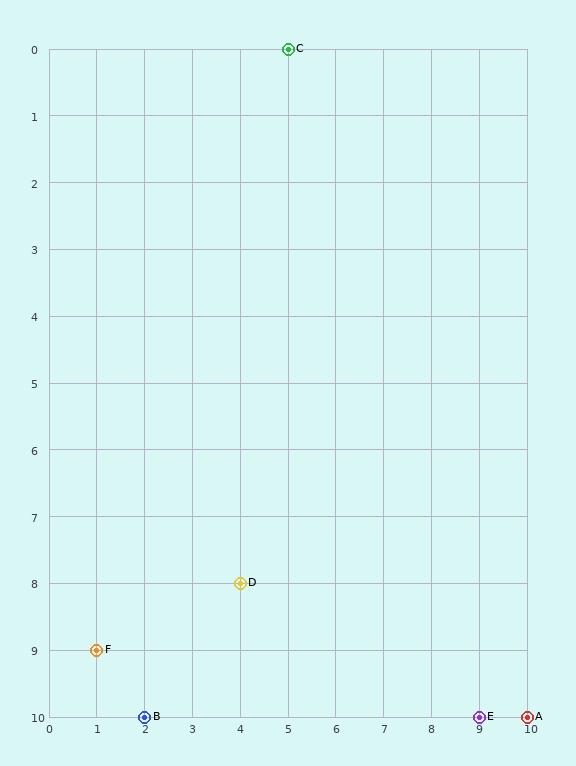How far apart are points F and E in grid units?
Points F and E are 8 columns and 1 row apart (about 8.1 grid units diagonally).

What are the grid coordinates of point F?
Point F is at grid coordinates (1, 9).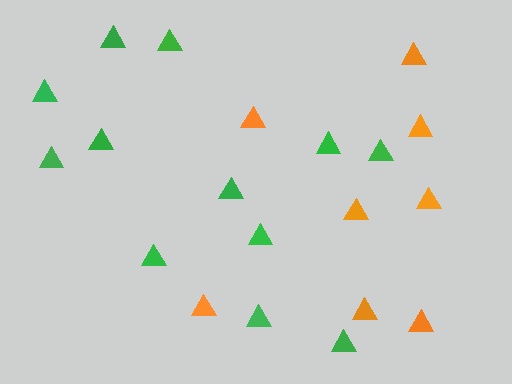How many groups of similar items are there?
There are 2 groups: one group of orange triangles (8) and one group of green triangles (12).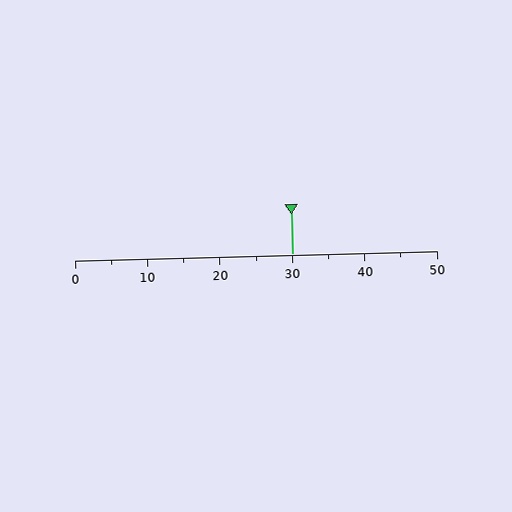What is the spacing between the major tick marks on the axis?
The major ticks are spaced 10 apart.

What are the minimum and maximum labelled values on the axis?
The axis runs from 0 to 50.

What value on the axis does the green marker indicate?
The marker indicates approximately 30.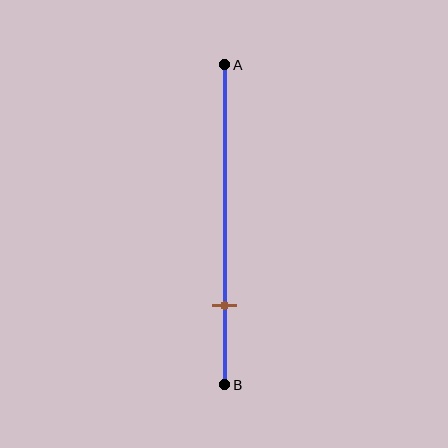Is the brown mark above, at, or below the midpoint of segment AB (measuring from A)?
The brown mark is below the midpoint of segment AB.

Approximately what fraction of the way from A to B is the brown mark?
The brown mark is approximately 75% of the way from A to B.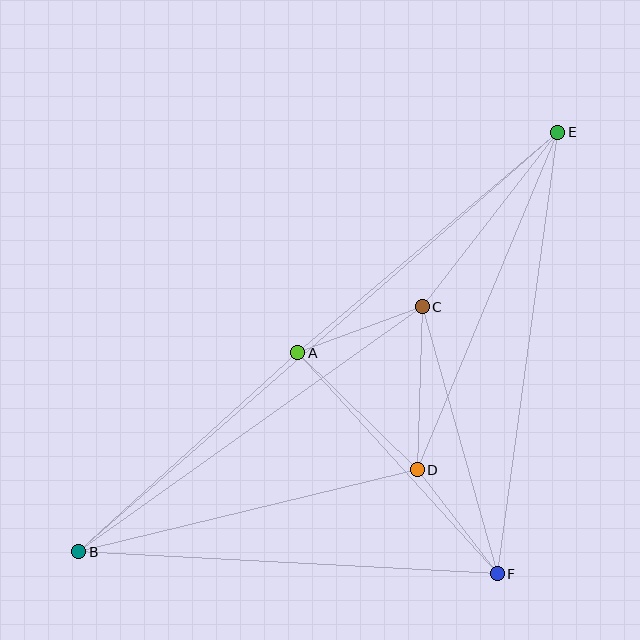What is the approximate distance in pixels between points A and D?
The distance between A and D is approximately 167 pixels.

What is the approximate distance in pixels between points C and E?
The distance between C and E is approximately 221 pixels.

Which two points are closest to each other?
Points D and F are closest to each other.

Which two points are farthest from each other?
Points B and E are farthest from each other.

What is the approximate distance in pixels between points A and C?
The distance between A and C is approximately 133 pixels.